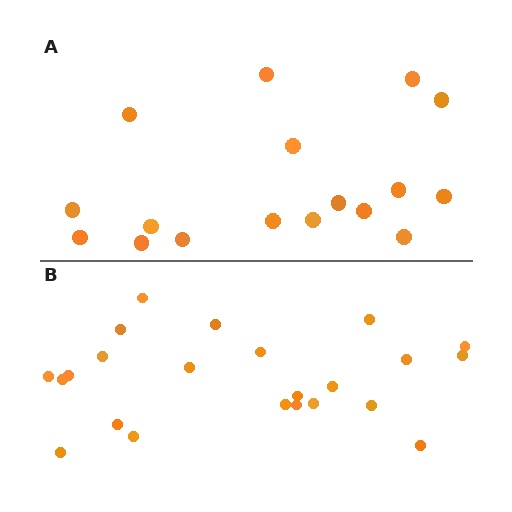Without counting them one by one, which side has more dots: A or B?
Region B (the bottom region) has more dots.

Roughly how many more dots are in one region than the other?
Region B has about 6 more dots than region A.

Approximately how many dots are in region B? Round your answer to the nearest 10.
About 20 dots. (The exact count is 23, which rounds to 20.)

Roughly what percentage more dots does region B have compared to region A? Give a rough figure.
About 35% more.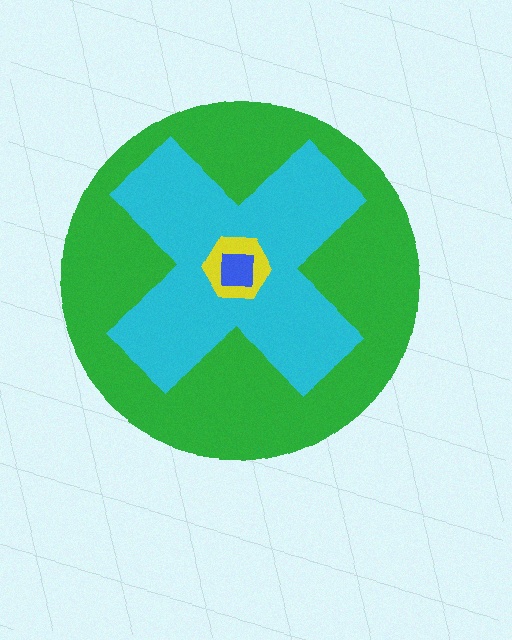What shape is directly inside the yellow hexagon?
The blue square.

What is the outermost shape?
The green circle.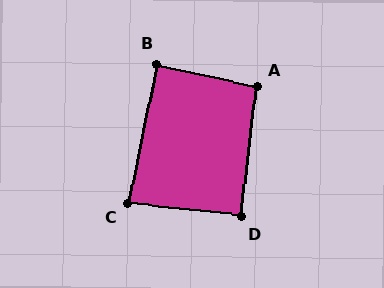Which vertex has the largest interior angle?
A, at approximately 95 degrees.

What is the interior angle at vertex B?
Approximately 89 degrees (approximately right).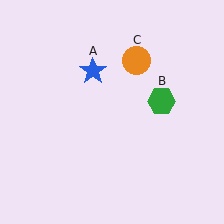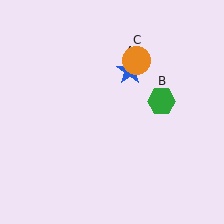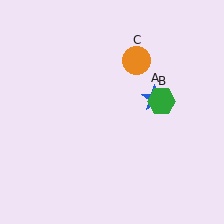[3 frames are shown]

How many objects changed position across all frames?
1 object changed position: blue star (object A).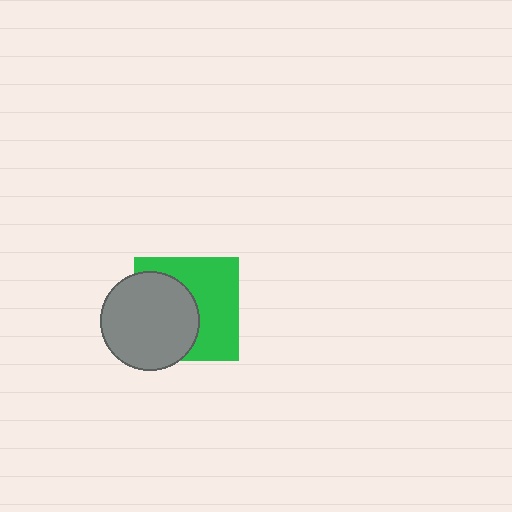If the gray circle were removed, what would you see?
You would see the complete green square.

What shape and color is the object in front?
The object in front is a gray circle.